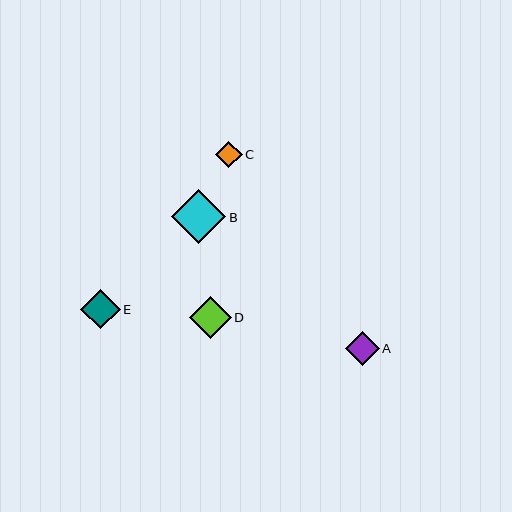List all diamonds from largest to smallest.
From largest to smallest: B, D, E, A, C.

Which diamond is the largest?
Diamond B is the largest with a size of approximately 54 pixels.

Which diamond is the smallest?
Diamond C is the smallest with a size of approximately 26 pixels.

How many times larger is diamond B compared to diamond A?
Diamond B is approximately 1.6 times the size of diamond A.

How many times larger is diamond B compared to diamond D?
Diamond B is approximately 1.3 times the size of diamond D.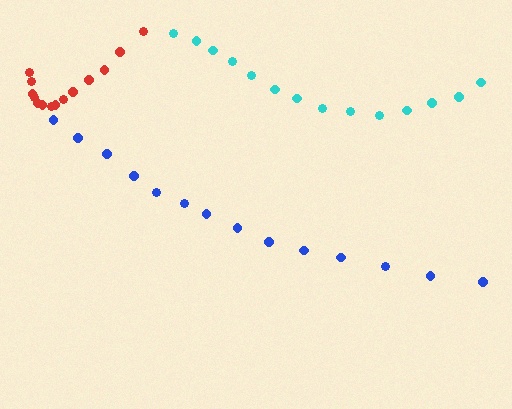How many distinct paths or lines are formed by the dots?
There are 3 distinct paths.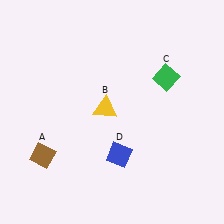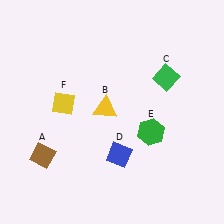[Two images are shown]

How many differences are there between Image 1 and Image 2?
There are 2 differences between the two images.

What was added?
A green hexagon (E), a yellow diamond (F) were added in Image 2.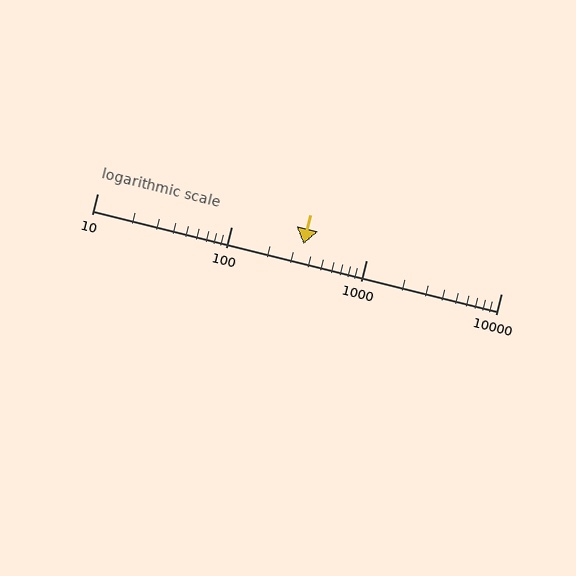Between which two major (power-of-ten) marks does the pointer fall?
The pointer is between 100 and 1000.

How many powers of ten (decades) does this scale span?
The scale spans 3 decades, from 10 to 10000.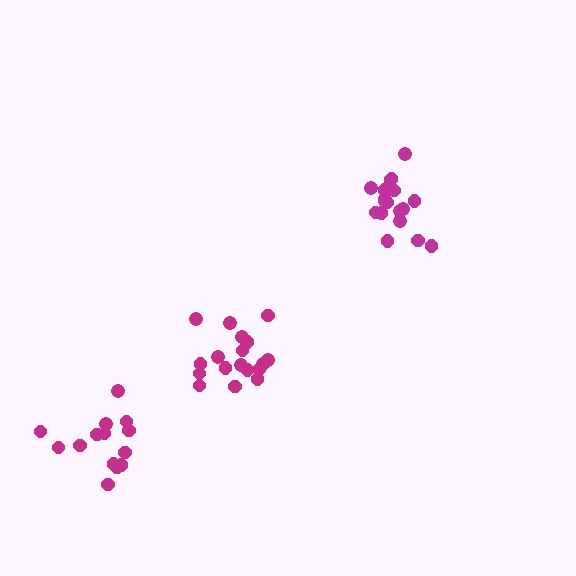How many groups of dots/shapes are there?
There are 3 groups.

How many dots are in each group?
Group 1: 18 dots, Group 2: 18 dots, Group 3: 14 dots (50 total).